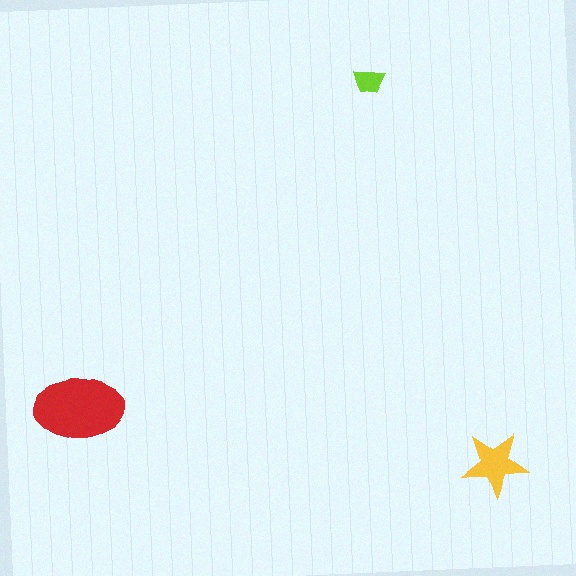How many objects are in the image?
There are 3 objects in the image.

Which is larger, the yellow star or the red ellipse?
The red ellipse.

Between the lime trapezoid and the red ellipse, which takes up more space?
The red ellipse.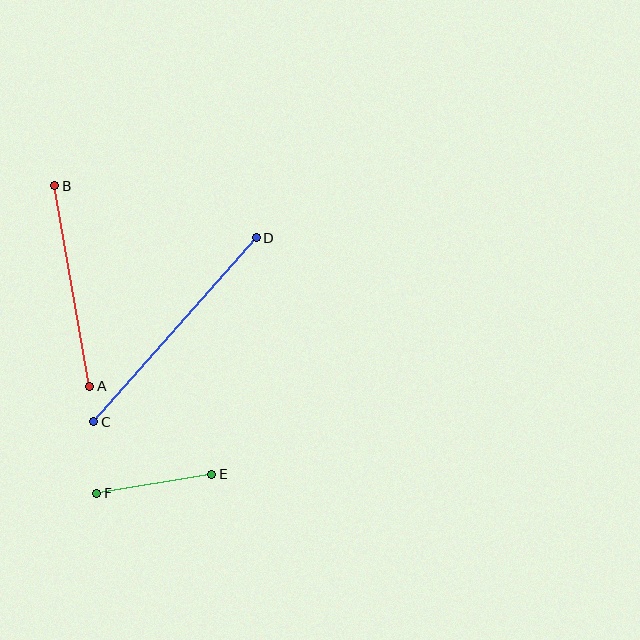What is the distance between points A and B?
The distance is approximately 204 pixels.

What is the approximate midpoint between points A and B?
The midpoint is at approximately (72, 286) pixels.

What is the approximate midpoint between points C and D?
The midpoint is at approximately (175, 330) pixels.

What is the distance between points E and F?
The distance is approximately 117 pixels.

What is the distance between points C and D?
The distance is approximately 245 pixels.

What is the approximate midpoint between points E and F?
The midpoint is at approximately (154, 484) pixels.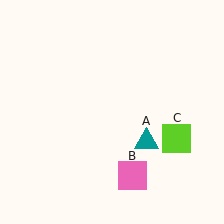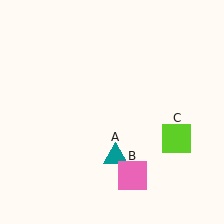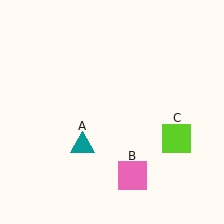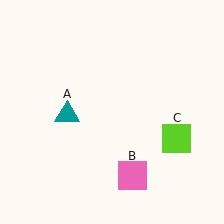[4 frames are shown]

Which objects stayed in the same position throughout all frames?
Pink square (object B) and lime square (object C) remained stationary.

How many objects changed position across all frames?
1 object changed position: teal triangle (object A).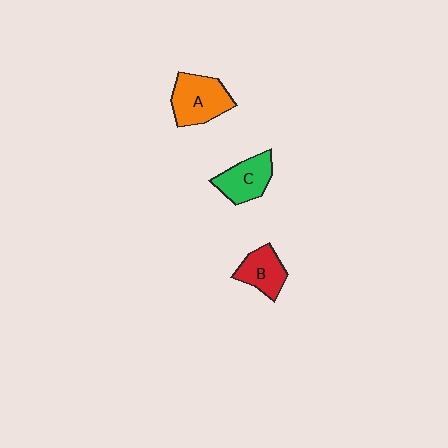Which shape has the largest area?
Shape A (orange).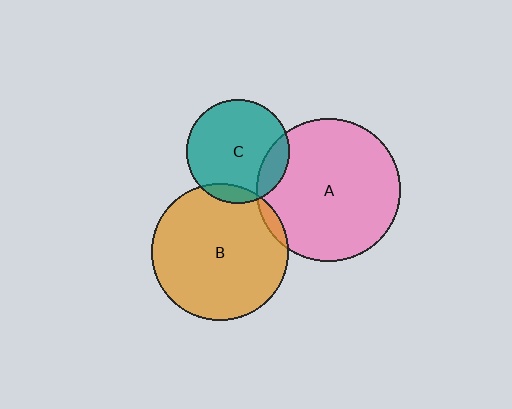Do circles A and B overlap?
Yes.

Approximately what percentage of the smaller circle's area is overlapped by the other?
Approximately 5%.